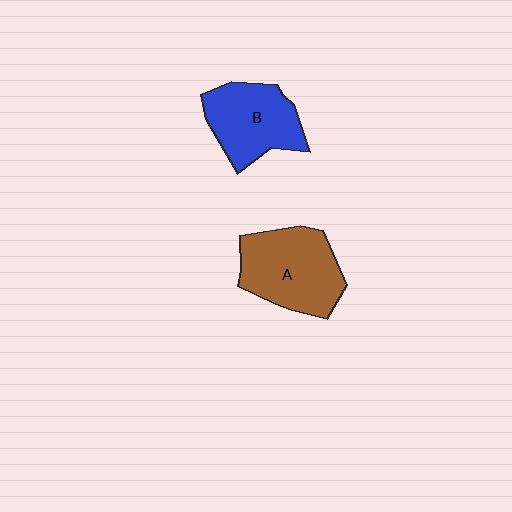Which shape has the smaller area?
Shape B (blue).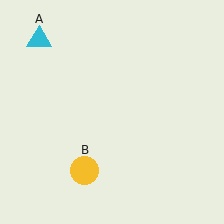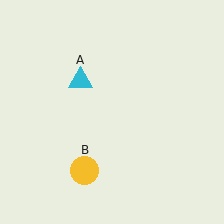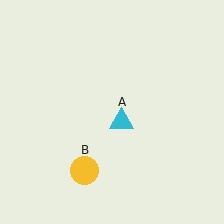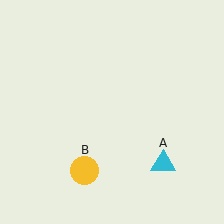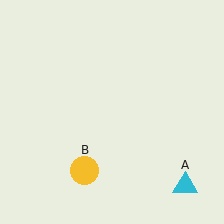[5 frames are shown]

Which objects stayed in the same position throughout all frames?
Yellow circle (object B) remained stationary.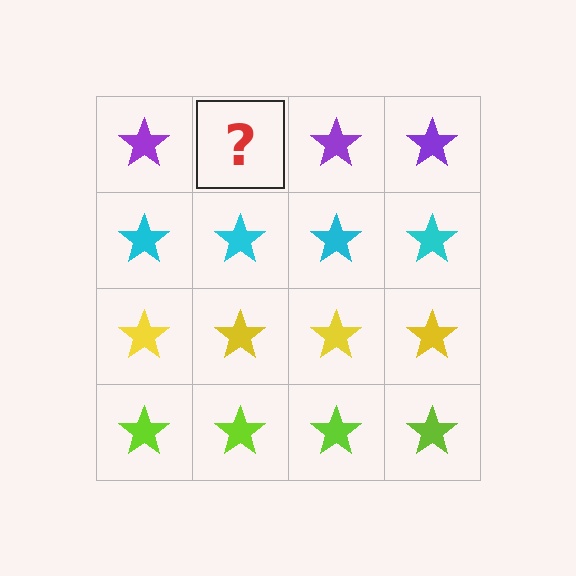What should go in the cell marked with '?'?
The missing cell should contain a purple star.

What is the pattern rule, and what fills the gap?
The rule is that each row has a consistent color. The gap should be filled with a purple star.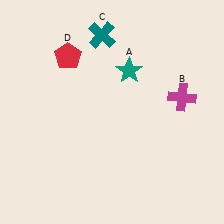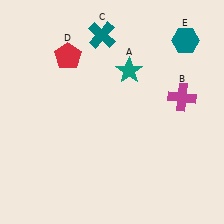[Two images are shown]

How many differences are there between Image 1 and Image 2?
There is 1 difference between the two images.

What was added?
A teal hexagon (E) was added in Image 2.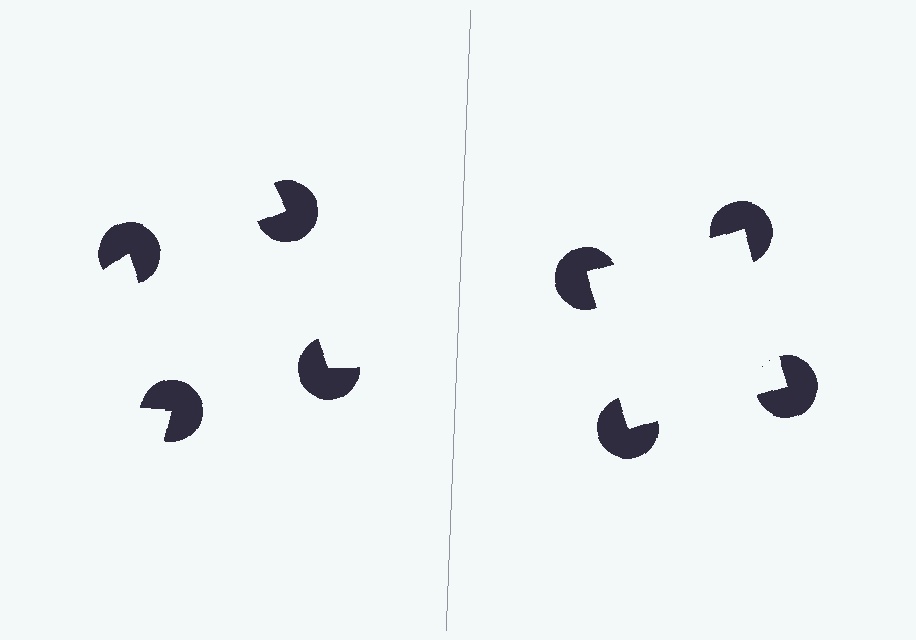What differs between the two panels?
The pac-man discs are positioned identically on both sides; only the wedge orientations differ. On the right they align to a square; on the left they are misaligned.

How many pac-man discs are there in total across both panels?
8 — 4 on each side.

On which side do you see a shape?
An illusory square appears on the right side. On the left side the wedge cuts are rotated, so no coherent shape forms.